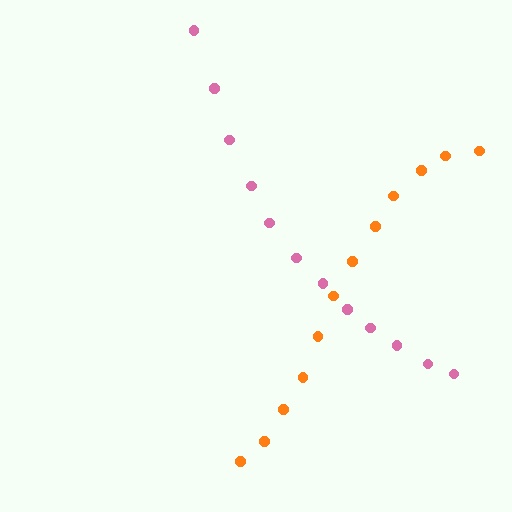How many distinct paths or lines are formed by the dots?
There are 2 distinct paths.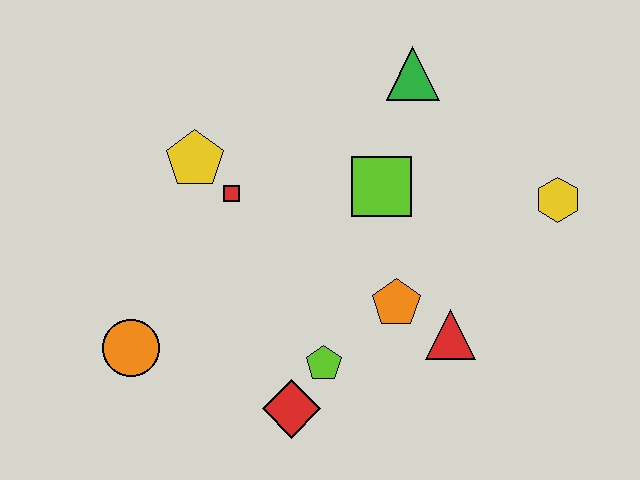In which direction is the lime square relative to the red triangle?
The lime square is above the red triangle.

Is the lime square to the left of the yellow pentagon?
No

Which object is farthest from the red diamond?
The green triangle is farthest from the red diamond.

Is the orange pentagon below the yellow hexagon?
Yes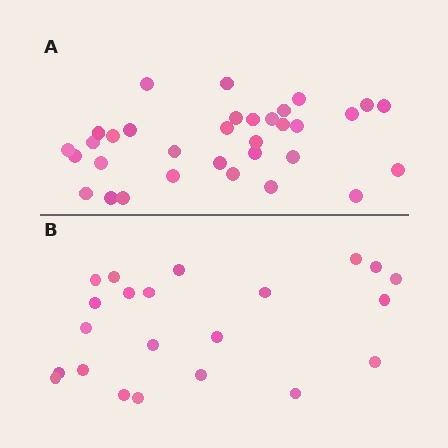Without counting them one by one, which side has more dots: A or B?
Region A (the top region) has more dots.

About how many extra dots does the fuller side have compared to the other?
Region A has roughly 12 or so more dots than region B.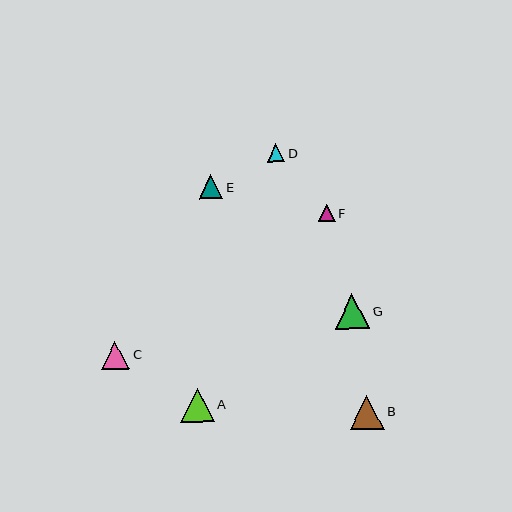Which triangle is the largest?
Triangle G is the largest with a size of approximately 34 pixels.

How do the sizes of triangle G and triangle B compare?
Triangle G and triangle B are approximately the same size.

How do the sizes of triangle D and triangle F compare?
Triangle D and triangle F are approximately the same size.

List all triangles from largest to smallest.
From largest to smallest: G, B, A, C, E, D, F.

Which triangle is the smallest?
Triangle F is the smallest with a size of approximately 17 pixels.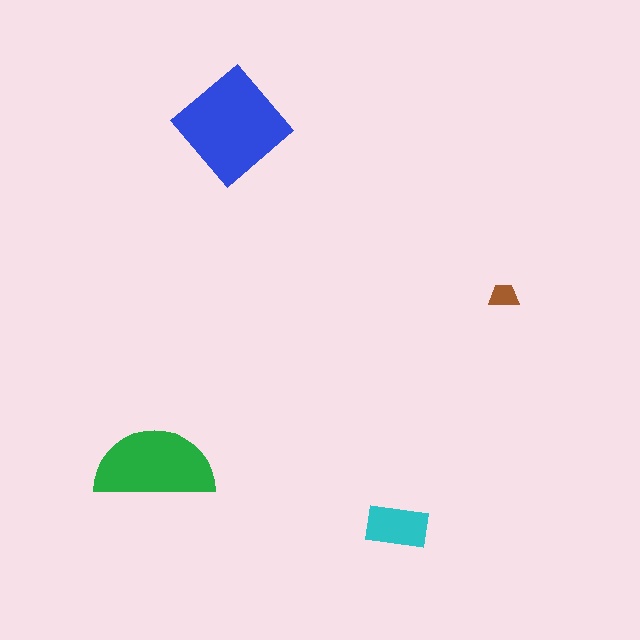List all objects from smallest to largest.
The brown trapezoid, the cyan rectangle, the green semicircle, the blue diamond.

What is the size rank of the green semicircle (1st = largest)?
2nd.